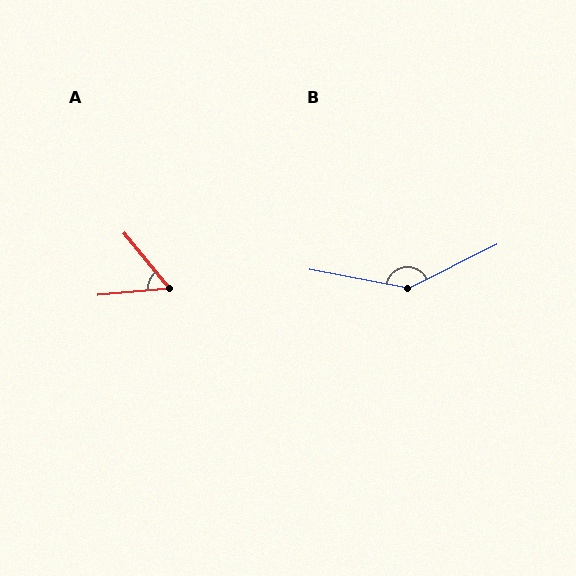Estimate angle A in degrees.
Approximately 56 degrees.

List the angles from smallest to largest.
A (56°), B (142°).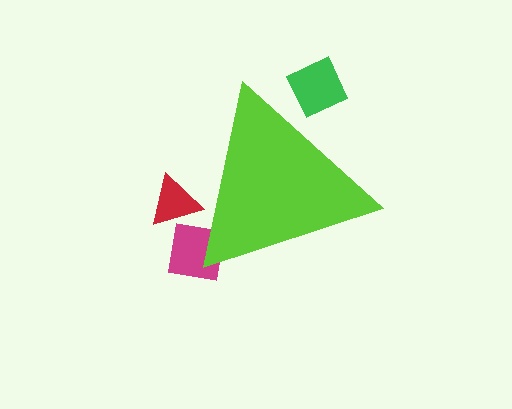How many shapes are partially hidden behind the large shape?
3 shapes are partially hidden.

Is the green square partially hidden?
Yes, the green square is partially hidden behind the lime triangle.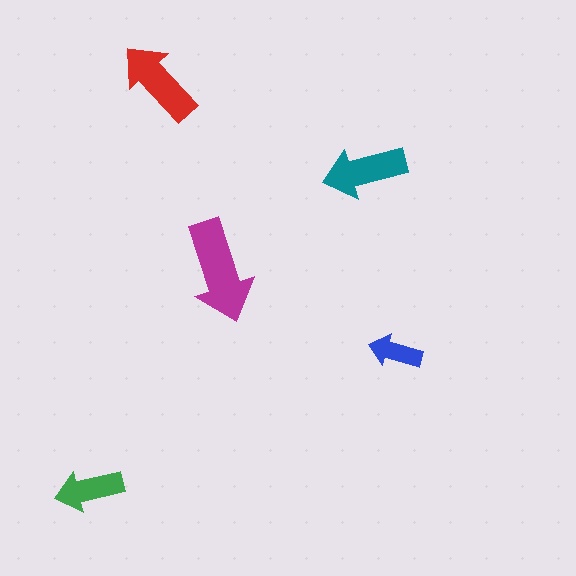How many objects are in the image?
There are 5 objects in the image.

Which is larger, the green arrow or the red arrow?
The red one.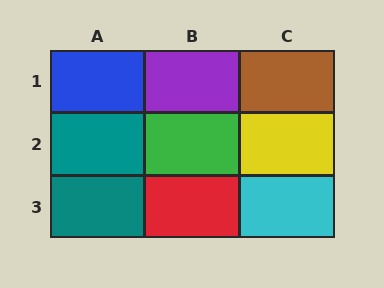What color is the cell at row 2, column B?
Green.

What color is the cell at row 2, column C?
Yellow.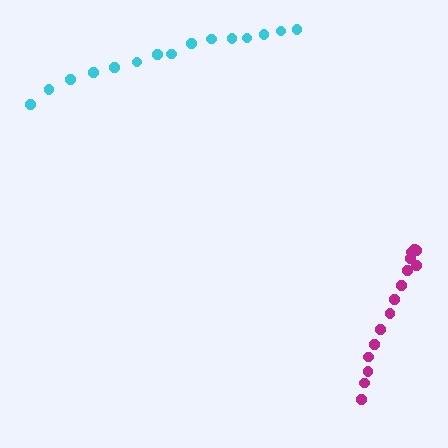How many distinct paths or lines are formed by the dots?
There are 2 distinct paths.